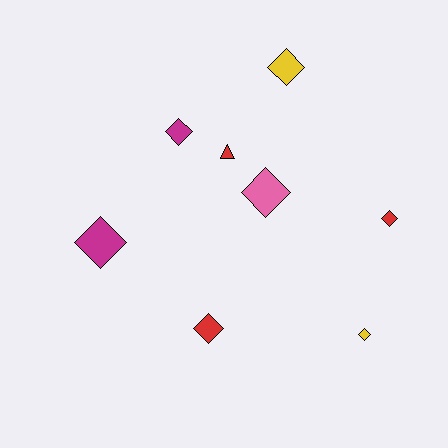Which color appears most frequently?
Red, with 3 objects.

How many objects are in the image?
There are 8 objects.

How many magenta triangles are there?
There are no magenta triangles.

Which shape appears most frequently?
Diamond, with 7 objects.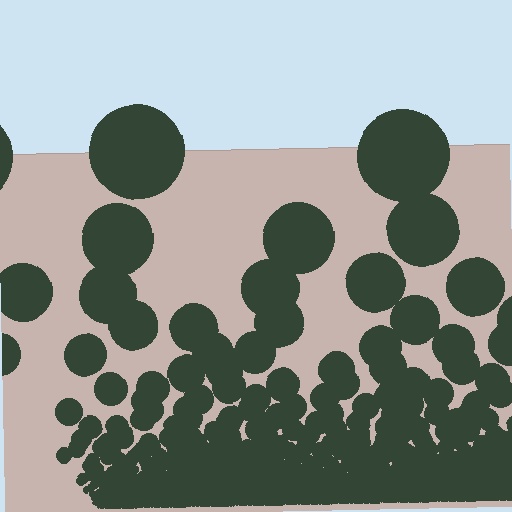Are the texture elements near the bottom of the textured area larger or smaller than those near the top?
Smaller. The gradient is inverted — elements near the bottom are smaller and denser.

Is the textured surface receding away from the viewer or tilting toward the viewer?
The surface appears to tilt toward the viewer. Texture elements get larger and sparser toward the top.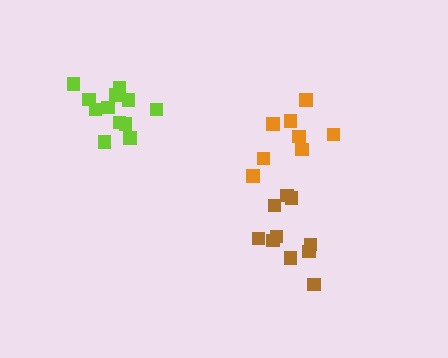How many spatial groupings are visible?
There are 3 spatial groupings.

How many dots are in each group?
Group 1: 10 dots, Group 2: 8 dots, Group 3: 12 dots (30 total).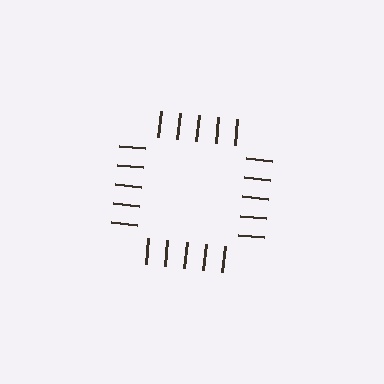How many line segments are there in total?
20 — 5 along each of the 4 edges.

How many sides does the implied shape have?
4 sides — the line-ends trace a square.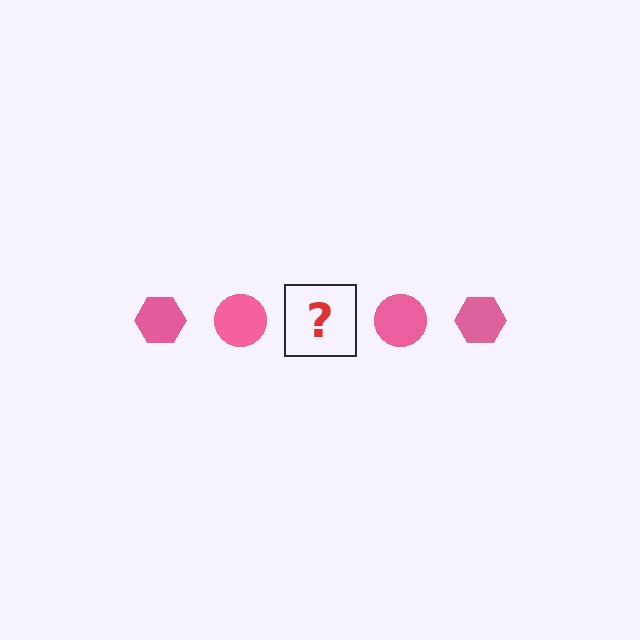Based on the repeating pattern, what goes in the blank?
The blank should be a pink hexagon.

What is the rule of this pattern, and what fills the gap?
The rule is that the pattern cycles through hexagon, circle shapes in pink. The gap should be filled with a pink hexagon.